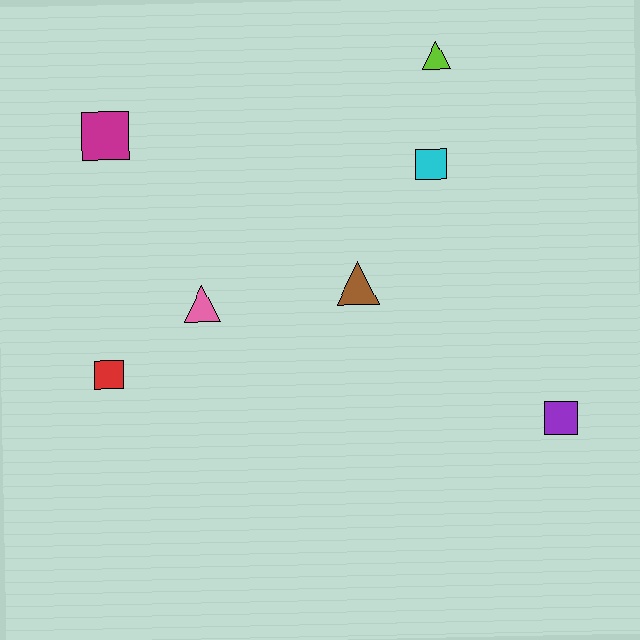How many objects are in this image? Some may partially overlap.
There are 7 objects.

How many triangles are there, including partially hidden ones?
There are 3 triangles.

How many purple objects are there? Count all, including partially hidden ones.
There is 1 purple object.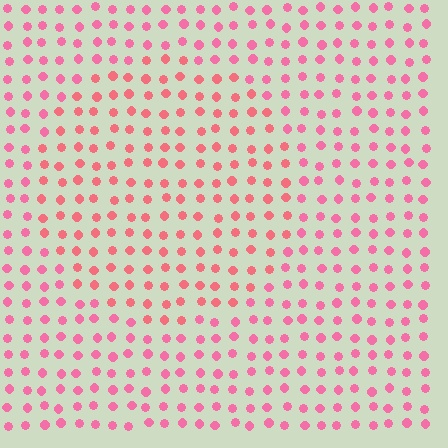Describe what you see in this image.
The image is filled with small pink elements in a uniform arrangement. A circle-shaped region is visible where the elements are tinted to a slightly different hue, forming a subtle color boundary.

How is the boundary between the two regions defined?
The boundary is defined purely by a slight shift in hue (about 19 degrees). Spacing, size, and orientation are identical on both sides.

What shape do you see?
I see a circle.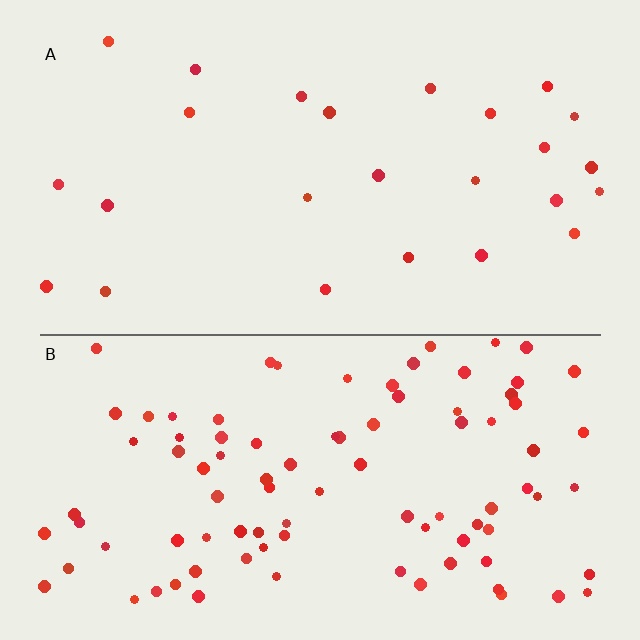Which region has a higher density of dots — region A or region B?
B (the bottom).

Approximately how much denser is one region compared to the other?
Approximately 3.7× — region B over region A.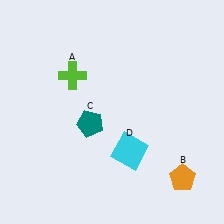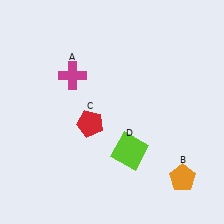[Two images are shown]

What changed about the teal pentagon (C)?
In Image 1, C is teal. In Image 2, it changed to red.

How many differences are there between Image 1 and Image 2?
There are 3 differences between the two images.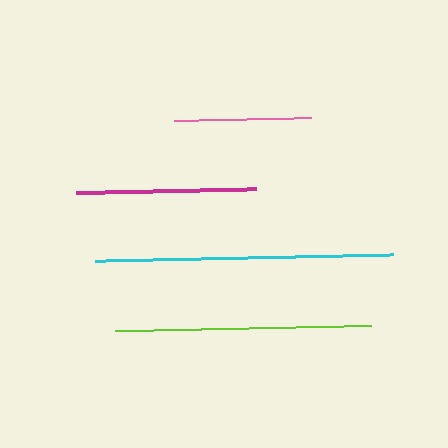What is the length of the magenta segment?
The magenta segment is approximately 180 pixels long.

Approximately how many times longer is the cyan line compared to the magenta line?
The cyan line is approximately 1.7 times the length of the magenta line.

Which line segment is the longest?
The cyan line is the longest at approximately 298 pixels.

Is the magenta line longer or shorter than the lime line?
The lime line is longer than the magenta line.